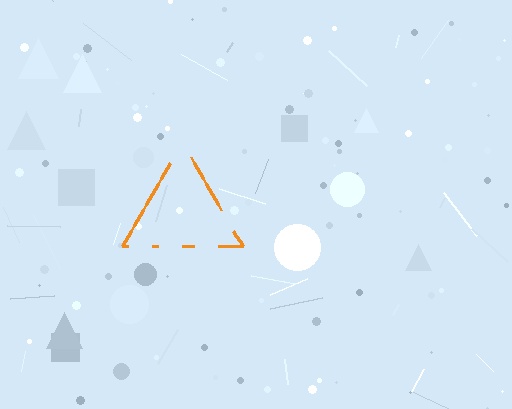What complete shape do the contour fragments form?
The contour fragments form a triangle.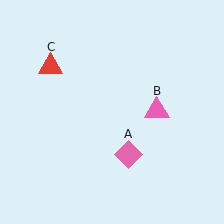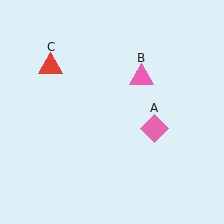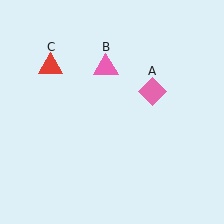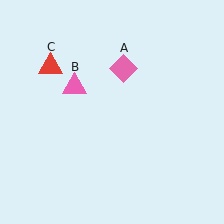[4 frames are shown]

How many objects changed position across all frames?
2 objects changed position: pink diamond (object A), pink triangle (object B).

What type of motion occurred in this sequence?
The pink diamond (object A), pink triangle (object B) rotated counterclockwise around the center of the scene.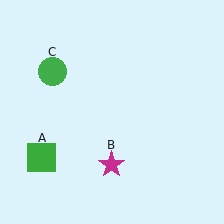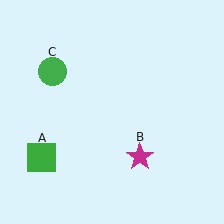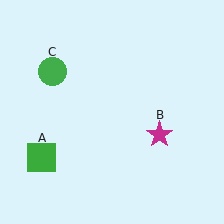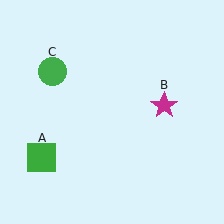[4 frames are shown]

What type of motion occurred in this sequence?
The magenta star (object B) rotated counterclockwise around the center of the scene.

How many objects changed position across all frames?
1 object changed position: magenta star (object B).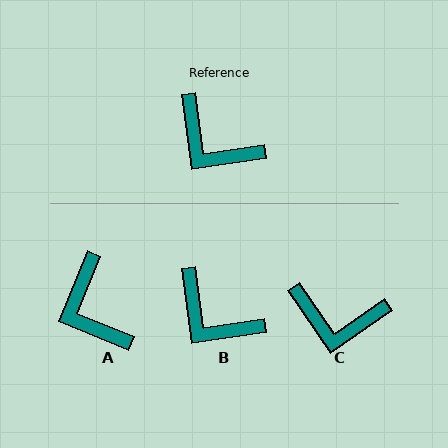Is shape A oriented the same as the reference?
No, it is off by about 30 degrees.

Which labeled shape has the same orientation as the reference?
B.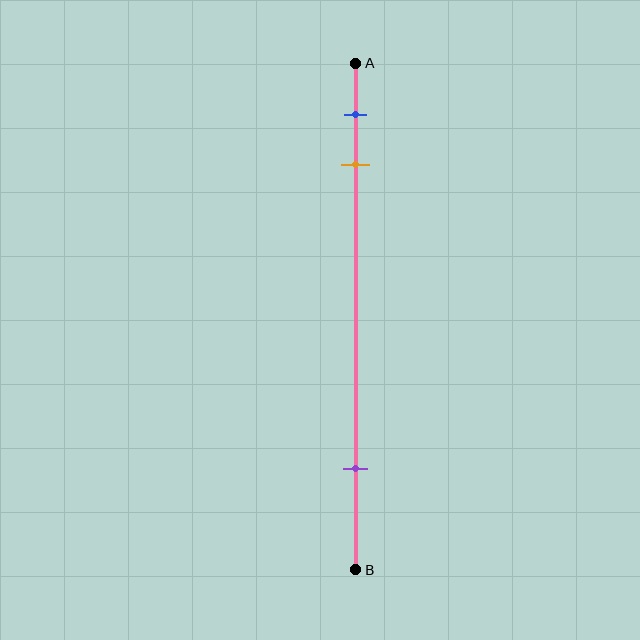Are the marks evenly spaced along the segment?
No, the marks are not evenly spaced.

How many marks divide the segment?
There are 3 marks dividing the segment.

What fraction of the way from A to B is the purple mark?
The purple mark is approximately 80% (0.8) of the way from A to B.